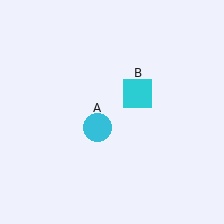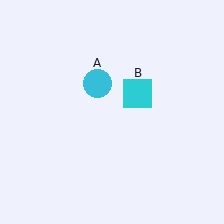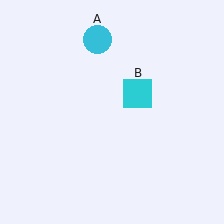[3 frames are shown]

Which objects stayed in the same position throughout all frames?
Cyan square (object B) remained stationary.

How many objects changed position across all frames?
1 object changed position: cyan circle (object A).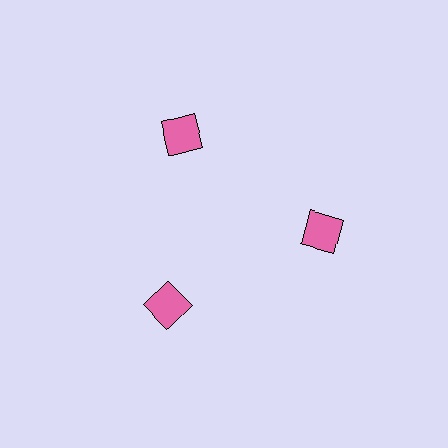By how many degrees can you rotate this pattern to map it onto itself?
The pattern maps onto itself every 120 degrees of rotation.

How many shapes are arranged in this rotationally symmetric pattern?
There are 3 shapes, arranged in 3 groups of 1.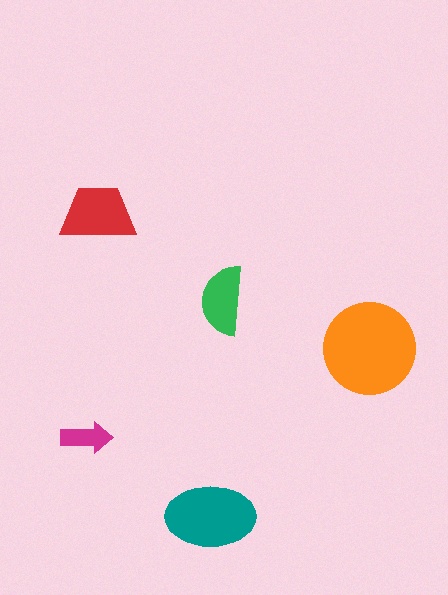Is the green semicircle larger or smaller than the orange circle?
Smaller.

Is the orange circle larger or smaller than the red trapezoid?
Larger.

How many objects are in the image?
There are 5 objects in the image.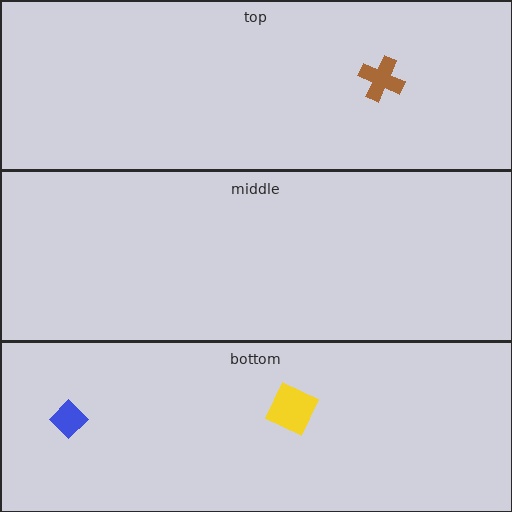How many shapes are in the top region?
1.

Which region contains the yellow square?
The bottom region.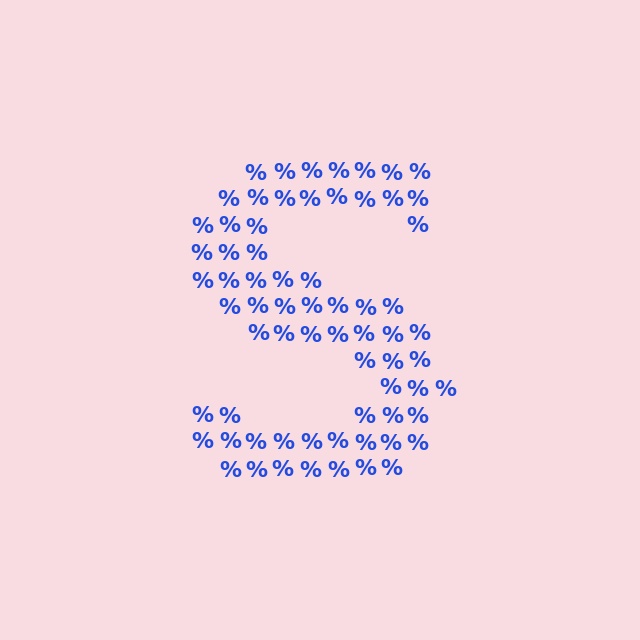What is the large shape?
The large shape is the letter S.